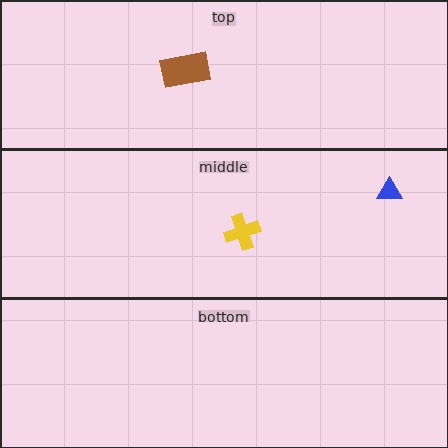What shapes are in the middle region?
The blue triangle, the yellow cross.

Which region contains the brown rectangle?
The top region.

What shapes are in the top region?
The brown rectangle.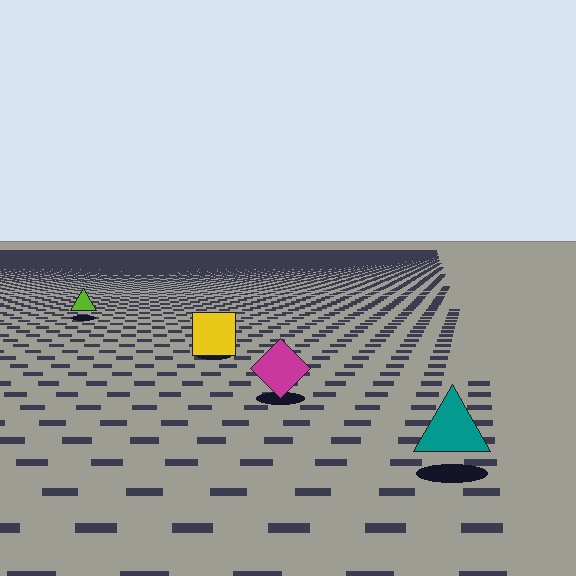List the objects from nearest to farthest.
From nearest to farthest: the teal triangle, the magenta diamond, the yellow square, the lime triangle.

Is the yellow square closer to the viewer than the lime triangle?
Yes. The yellow square is closer — you can tell from the texture gradient: the ground texture is coarser near it.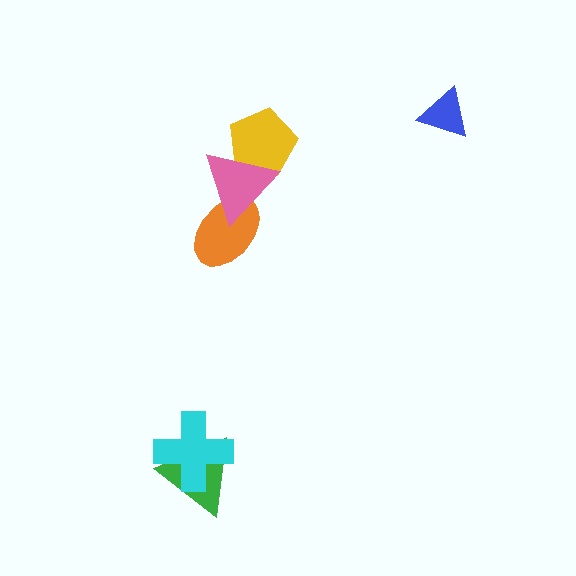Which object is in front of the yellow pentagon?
The pink triangle is in front of the yellow pentagon.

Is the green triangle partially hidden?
Yes, it is partially covered by another shape.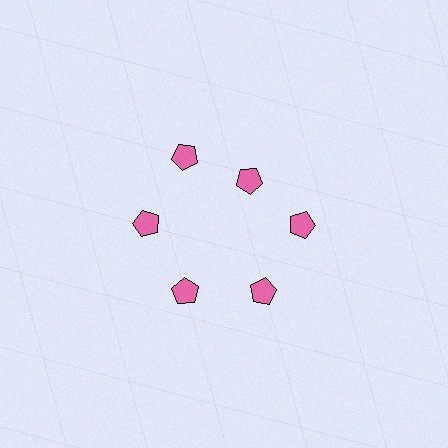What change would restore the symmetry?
The symmetry would be restored by moving it outward, back onto the ring so that all 6 pentagons sit at equal angles and equal distance from the center.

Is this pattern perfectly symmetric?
No. The 6 pink pentagons are arranged in a ring, but one element near the 1 o'clock position is pulled inward toward the center, breaking the 6-fold rotational symmetry.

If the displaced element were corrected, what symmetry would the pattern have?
It would have 6-fold rotational symmetry — the pattern would map onto itself every 60 degrees.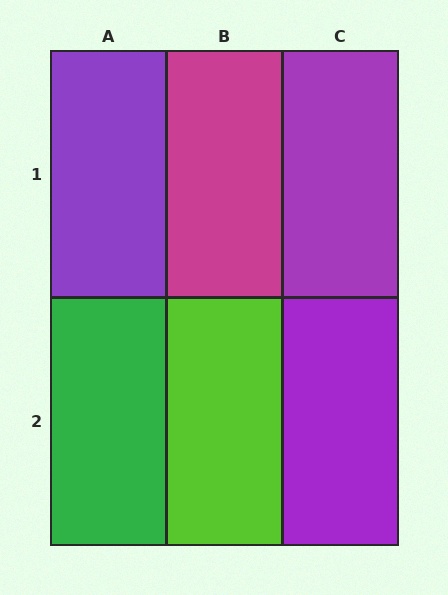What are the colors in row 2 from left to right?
Green, lime, purple.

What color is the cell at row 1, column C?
Purple.